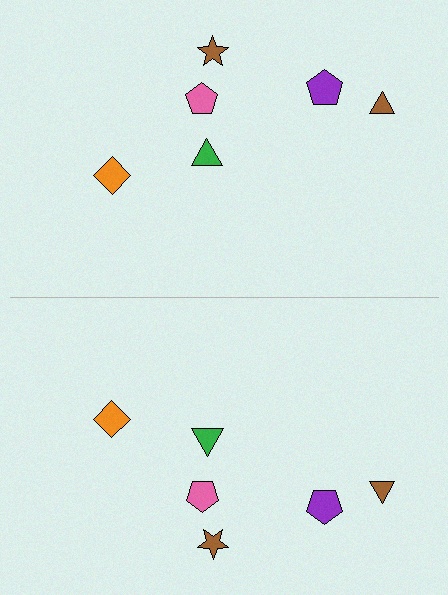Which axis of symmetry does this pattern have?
The pattern has a horizontal axis of symmetry running through the center of the image.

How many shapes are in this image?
There are 12 shapes in this image.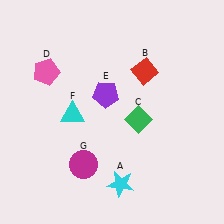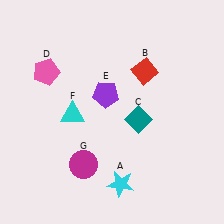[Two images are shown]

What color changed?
The diamond (C) changed from green in Image 1 to teal in Image 2.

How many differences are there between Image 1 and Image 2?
There is 1 difference between the two images.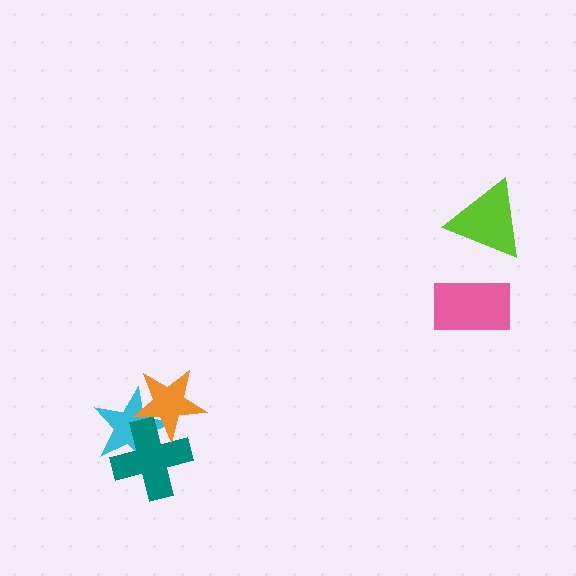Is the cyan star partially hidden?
Yes, it is partially covered by another shape.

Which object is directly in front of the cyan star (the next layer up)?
The teal cross is directly in front of the cyan star.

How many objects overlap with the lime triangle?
0 objects overlap with the lime triangle.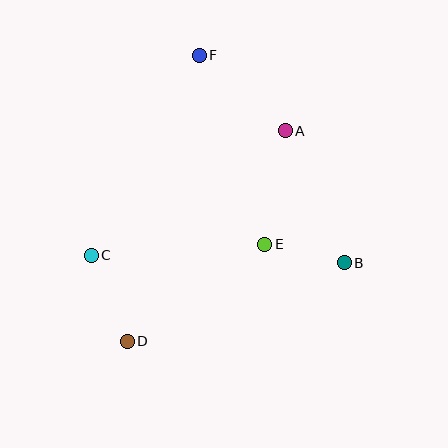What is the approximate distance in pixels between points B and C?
The distance between B and C is approximately 253 pixels.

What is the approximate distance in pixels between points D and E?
The distance between D and E is approximately 168 pixels.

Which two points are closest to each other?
Points B and E are closest to each other.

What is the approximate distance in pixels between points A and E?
The distance between A and E is approximately 115 pixels.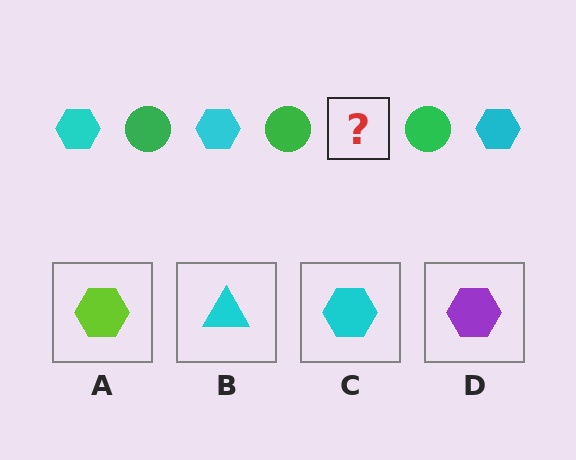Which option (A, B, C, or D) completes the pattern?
C.